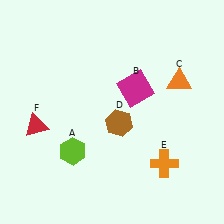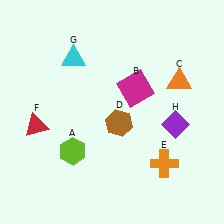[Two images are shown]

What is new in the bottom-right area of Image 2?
A purple diamond (H) was added in the bottom-right area of Image 2.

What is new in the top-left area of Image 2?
A cyan triangle (G) was added in the top-left area of Image 2.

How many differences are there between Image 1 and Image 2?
There are 2 differences between the two images.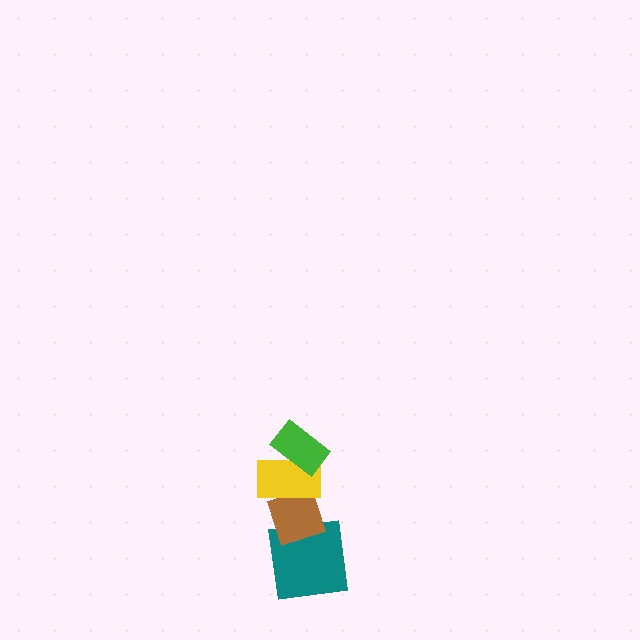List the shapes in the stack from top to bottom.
From top to bottom: the green rectangle, the yellow rectangle, the brown diamond, the teal square.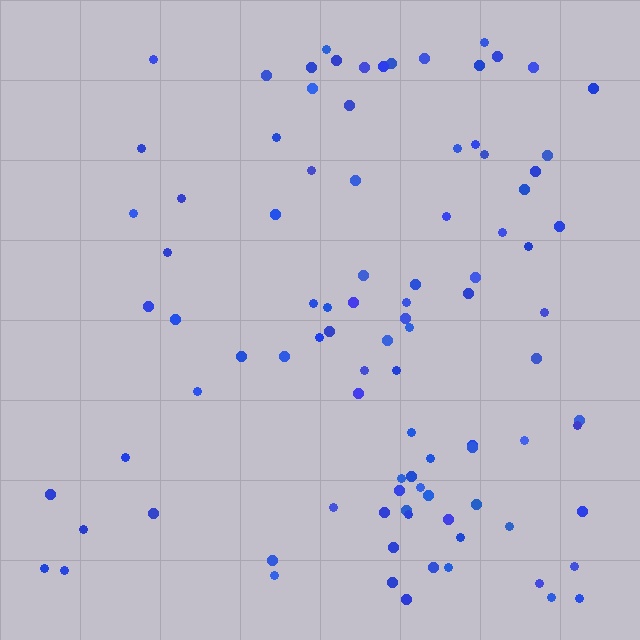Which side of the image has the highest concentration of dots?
The right.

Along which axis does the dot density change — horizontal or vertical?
Horizontal.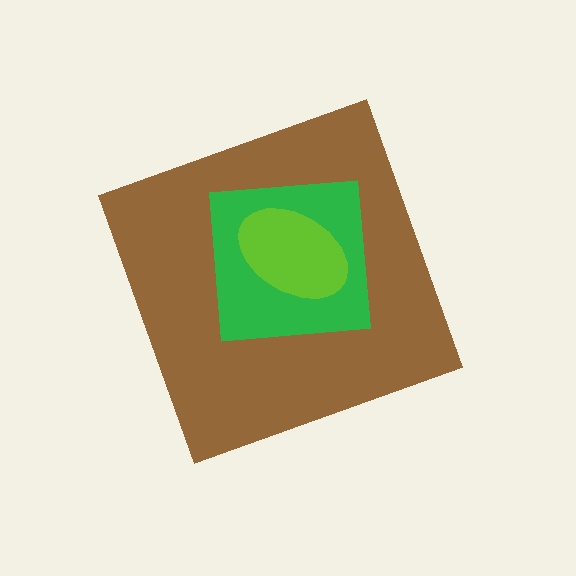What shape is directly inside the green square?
The lime ellipse.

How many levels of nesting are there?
3.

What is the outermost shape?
The brown diamond.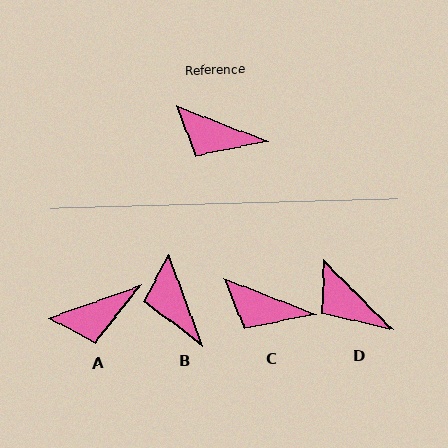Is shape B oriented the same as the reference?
No, it is off by about 48 degrees.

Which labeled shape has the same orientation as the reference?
C.